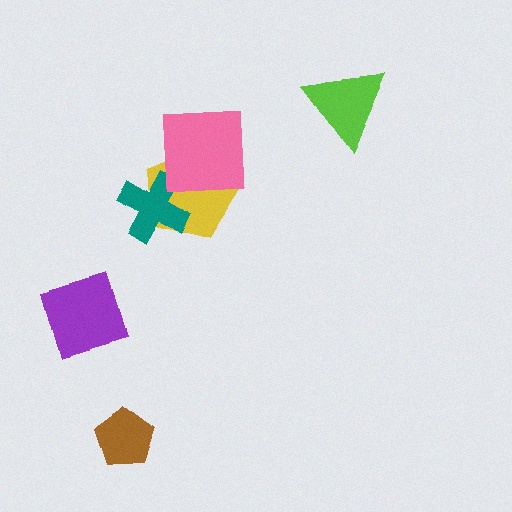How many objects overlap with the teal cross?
1 object overlaps with the teal cross.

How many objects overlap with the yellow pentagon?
2 objects overlap with the yellow pentagon.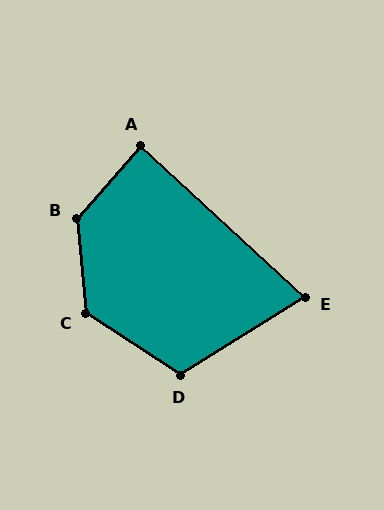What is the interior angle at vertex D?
Approximately 115 degrees (obtuse).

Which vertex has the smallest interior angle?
E, at approximately 75 degrees.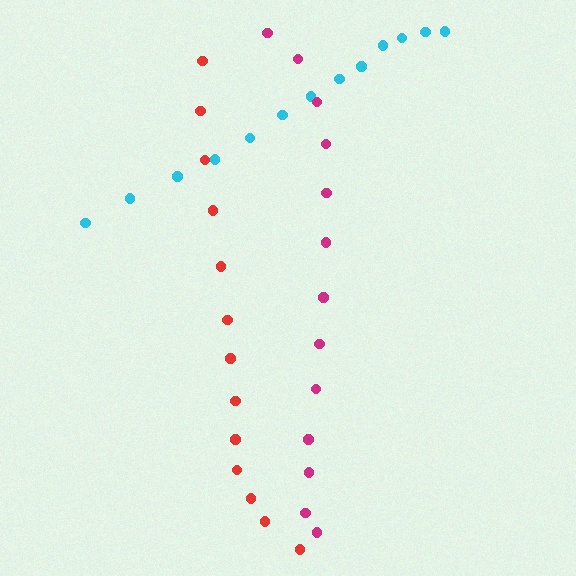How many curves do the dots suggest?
There are 3 distinct paths.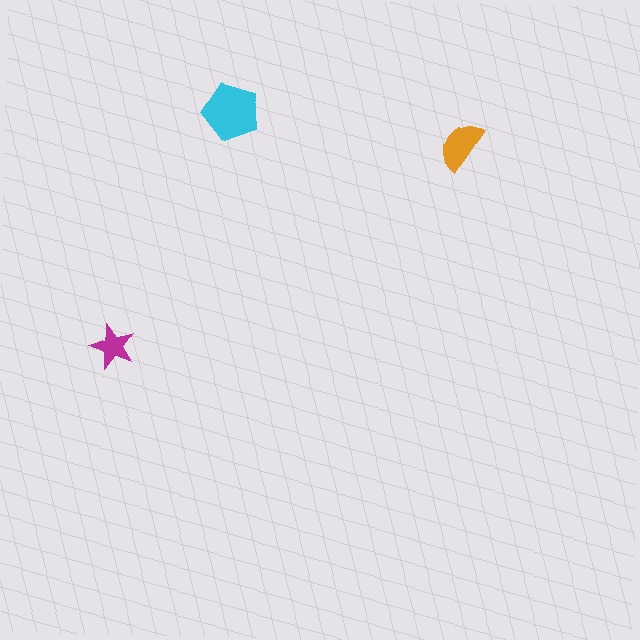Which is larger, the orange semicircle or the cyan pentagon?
The cyan pentagon.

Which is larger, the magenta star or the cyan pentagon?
The cyan pentagon.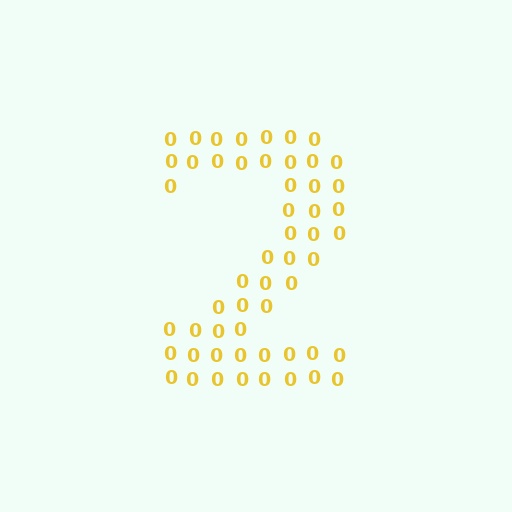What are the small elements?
The small elements are digit 0's.